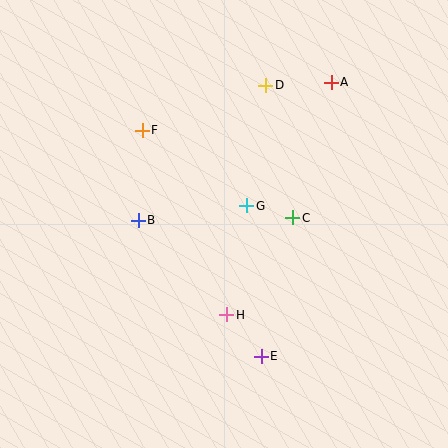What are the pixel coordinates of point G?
Point G is at (247, 206).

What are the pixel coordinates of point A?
Point A is at (331, 82).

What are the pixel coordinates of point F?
Point F is at (142, 130).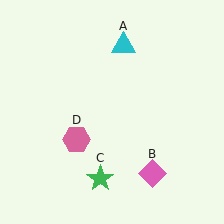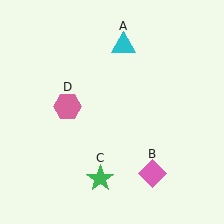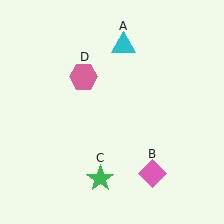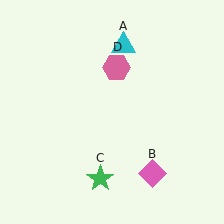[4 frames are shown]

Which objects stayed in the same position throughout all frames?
Cyan triangle (object A) and pink diamond (object B) and green star (object C) remained stationary.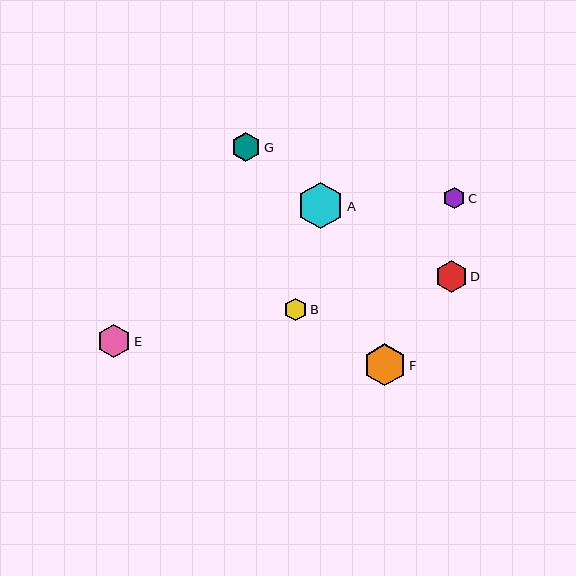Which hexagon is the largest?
Hexagon A is the largest with a size of approximately 46 pixels.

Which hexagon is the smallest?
Hexagon C is the smallest with a size of approximately 21 pixels.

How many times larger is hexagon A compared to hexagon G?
Hexagon A is approximately 1.6 times the size of hexagon G.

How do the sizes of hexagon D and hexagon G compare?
Hexagon D and hexagon G are approximately the same size.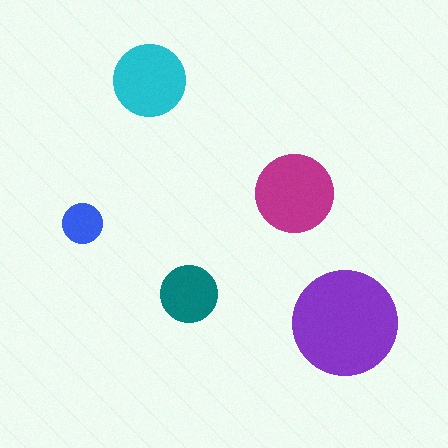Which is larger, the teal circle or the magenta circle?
The magenta one.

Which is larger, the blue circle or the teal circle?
The teal one.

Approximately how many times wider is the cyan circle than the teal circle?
About 1.5 times wider.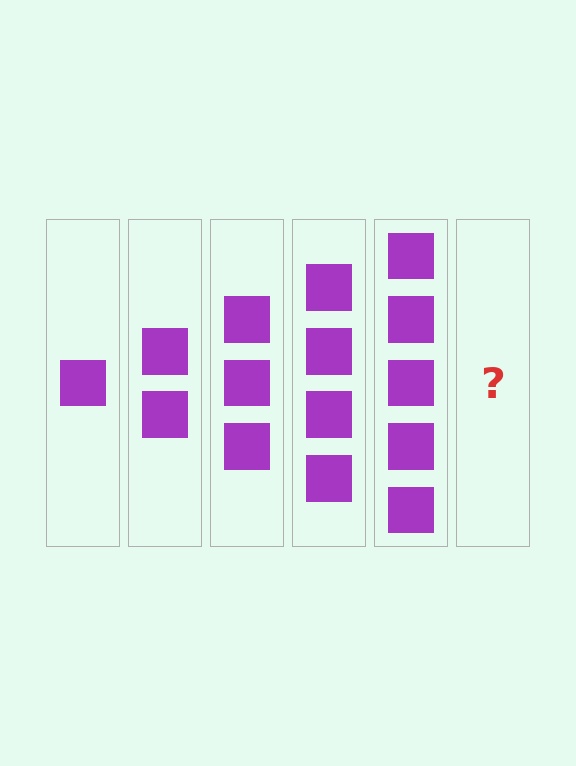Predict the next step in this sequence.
The next step is 6 squares.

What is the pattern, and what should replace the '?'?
The pattern is that each step adds one more square. The '?' should be 6 squares.